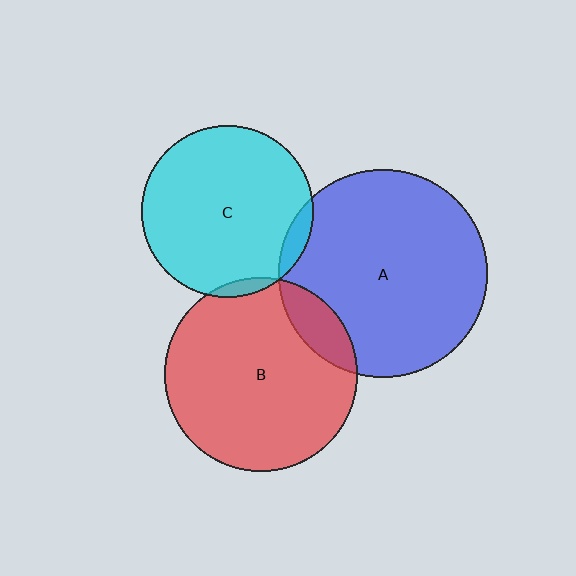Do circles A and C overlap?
Yes.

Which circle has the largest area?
Circle A (blue).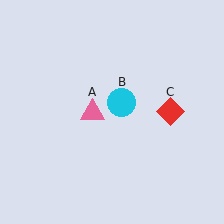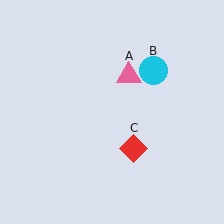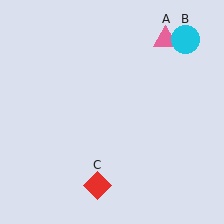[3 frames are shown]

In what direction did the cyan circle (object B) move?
The cyan circle (object B) moved up and to the right.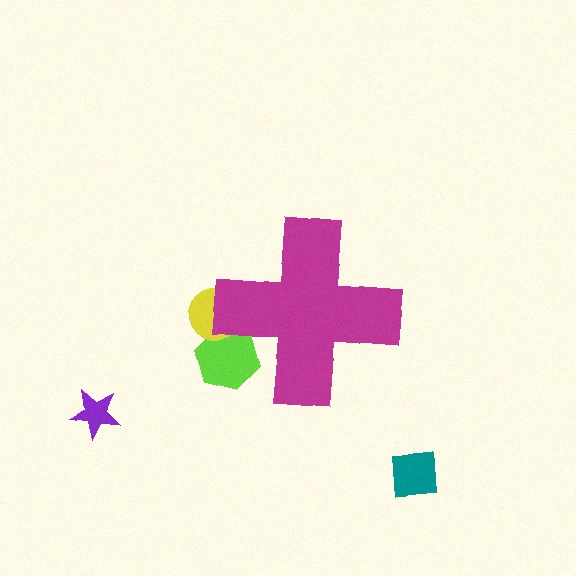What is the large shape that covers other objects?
A magenta cross.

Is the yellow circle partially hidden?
Yes, the yellow circle is partially hidden behind the magenta cross.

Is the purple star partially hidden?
No, the purple star is fully visible.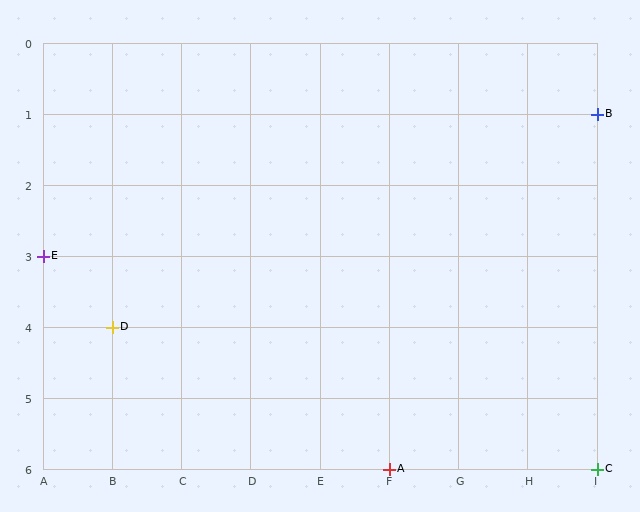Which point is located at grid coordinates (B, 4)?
Point D is at (B, 4).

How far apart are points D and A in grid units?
Points D and A are 4 columns and 2 rows apart (about 4.5 grid units diagonally).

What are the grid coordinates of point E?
Point E is at grid coordinates (A, 3).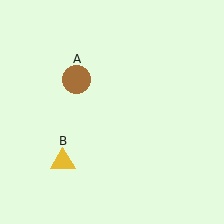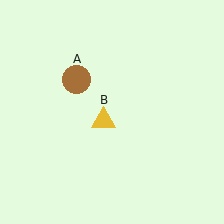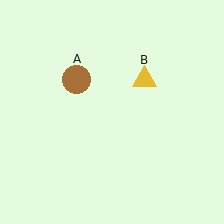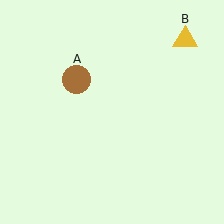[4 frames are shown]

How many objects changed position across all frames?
1 object changed position: yellow triangle (object B).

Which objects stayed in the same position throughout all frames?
Brown circle (object A) remained stationary.